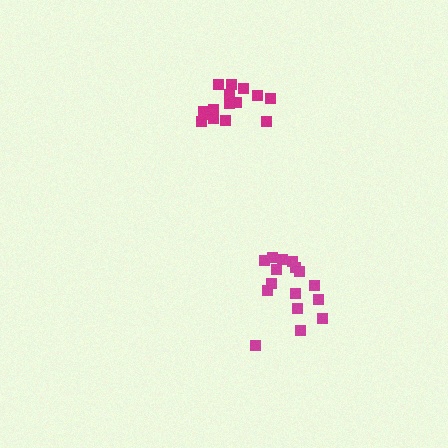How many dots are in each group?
Group 1: 16 dots, Group 2: 15 dots (31 total).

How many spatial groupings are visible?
There are 2 spatial groupings.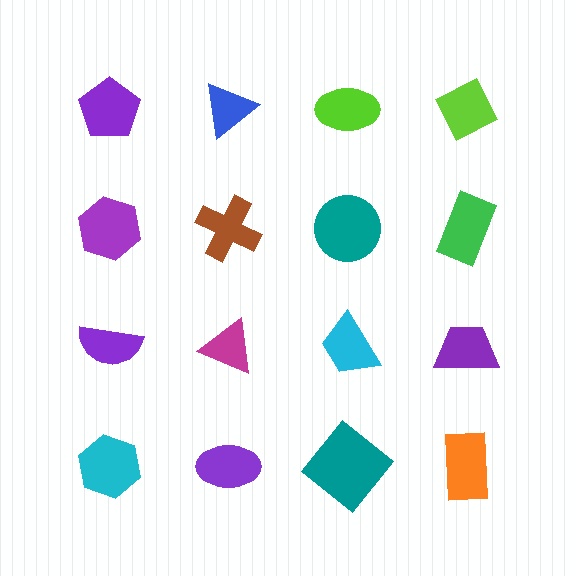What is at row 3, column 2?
A magenta triangle.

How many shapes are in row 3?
4 shapes.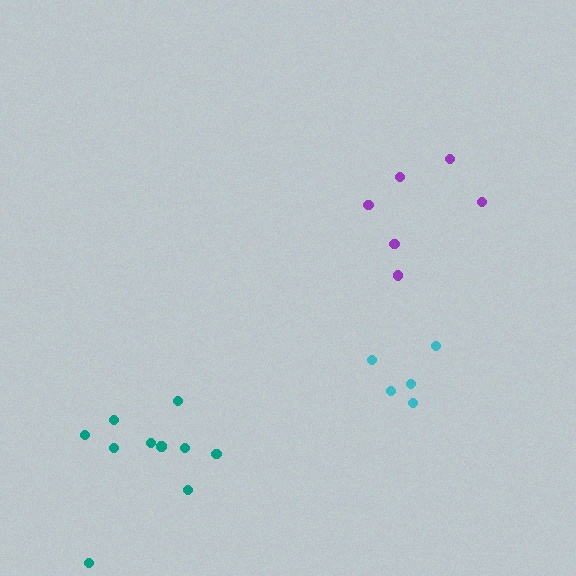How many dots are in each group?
Group 1: 5 dots, Group 2: 10 dots, Group 3: 6 dots (21 total).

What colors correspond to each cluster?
The clusters are colored: cyan, teal, purple.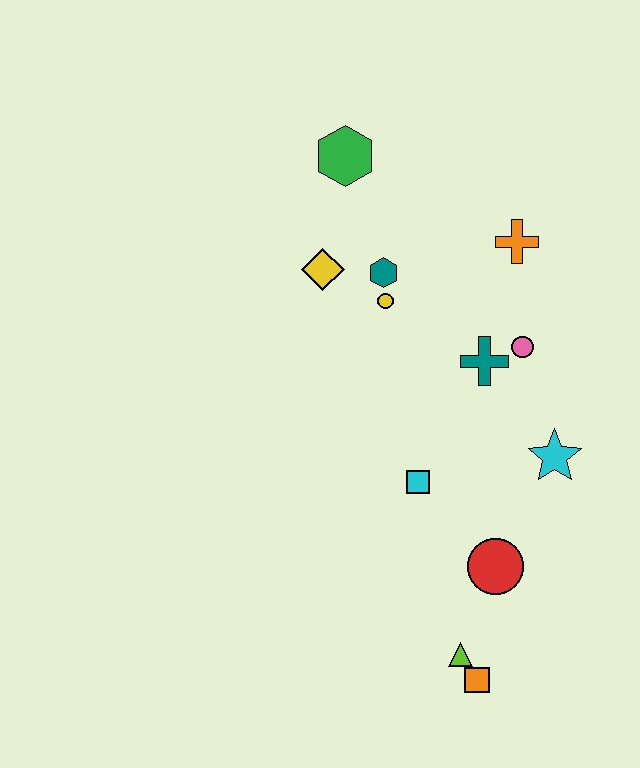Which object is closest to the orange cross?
The pink circle is closest to the orange cross.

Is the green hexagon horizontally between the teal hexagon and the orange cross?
No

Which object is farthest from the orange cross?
The orange square is farthest from the orange cross.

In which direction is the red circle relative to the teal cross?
The red circle is below the teal cross.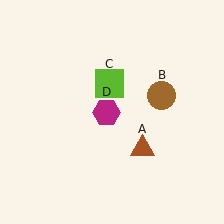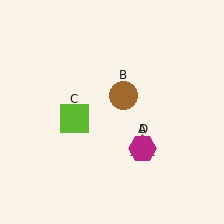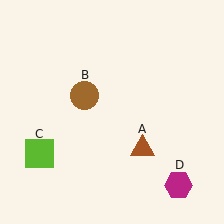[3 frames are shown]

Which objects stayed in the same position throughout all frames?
Brown triangle (object A) remained stationary.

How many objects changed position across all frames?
3 objects changed position: brown circle (object B), lime square (object C), magenta hexagon (object D).